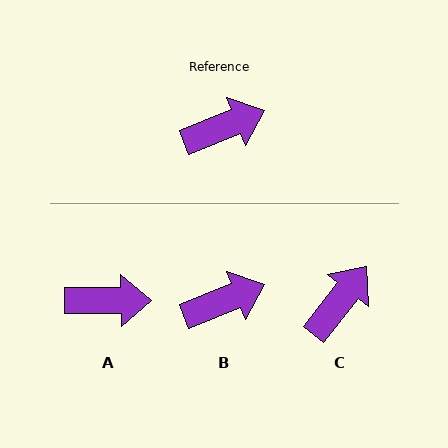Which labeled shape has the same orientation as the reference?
B.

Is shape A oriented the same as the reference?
No, it is off by about 22 degrees.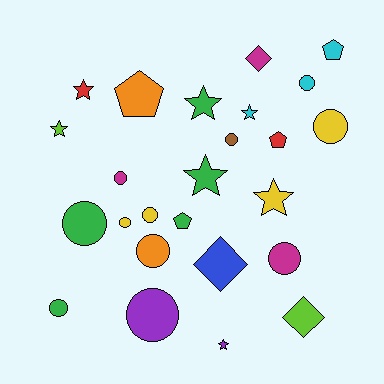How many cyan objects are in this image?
There are 3 cyan objects.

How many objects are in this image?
There are 25 objects.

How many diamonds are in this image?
There are 3 diamonds.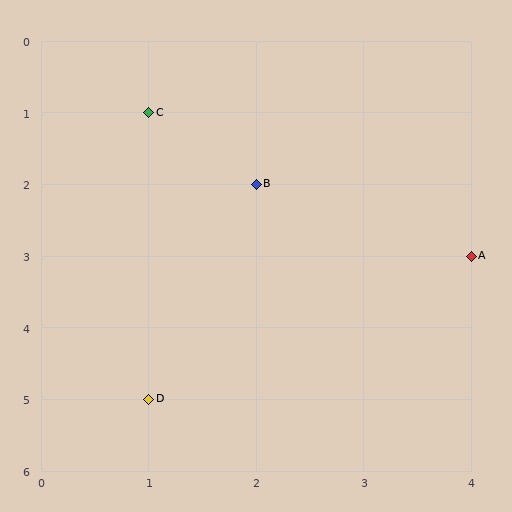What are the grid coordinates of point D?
Point D is at grid coordinates (1, 5).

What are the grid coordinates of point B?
Point B is at grid coordinates (2, 2).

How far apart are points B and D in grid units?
Points B and D are 1 column and 3 rows apart (about 3.2 grid units diagonally).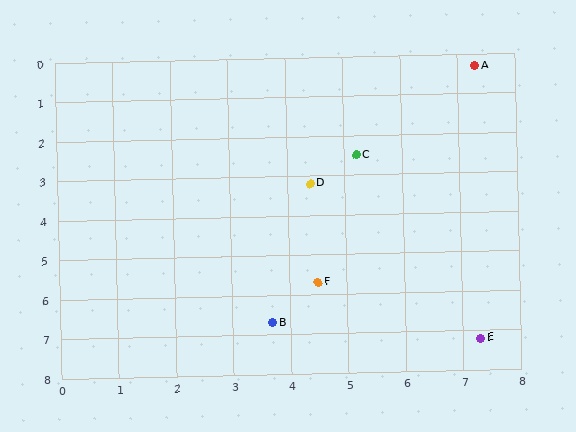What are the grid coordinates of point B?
Point B is at approximately (3.7, 6.7).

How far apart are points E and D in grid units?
Points E and D are about 4.9 grid units apart.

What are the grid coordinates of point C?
Point C is at approximately (5.2, 2.5).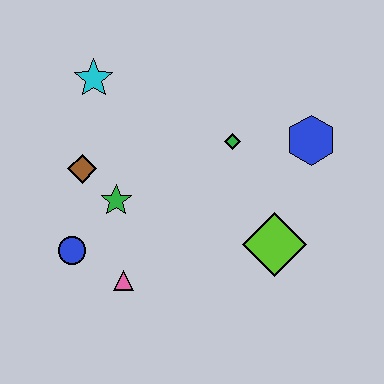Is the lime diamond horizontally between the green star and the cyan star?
No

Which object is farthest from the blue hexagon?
The blue circle is farthest from the blue hexagon.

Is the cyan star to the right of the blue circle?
Yes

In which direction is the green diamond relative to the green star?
The green diamond is to the right of the green star.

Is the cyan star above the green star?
Yes